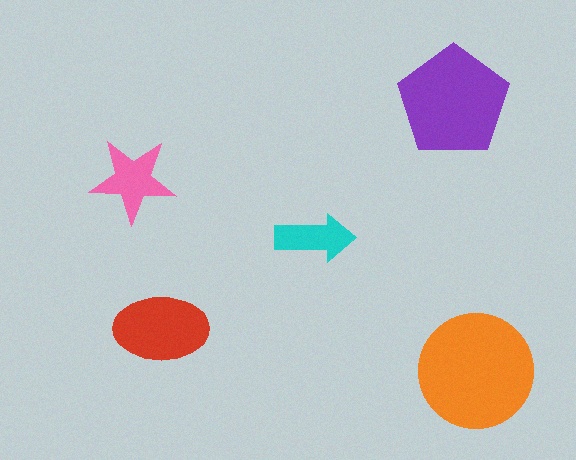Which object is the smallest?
The cyan arrow.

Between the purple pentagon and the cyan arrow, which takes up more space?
The purple pentagon.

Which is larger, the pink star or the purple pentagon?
The purple pentagon.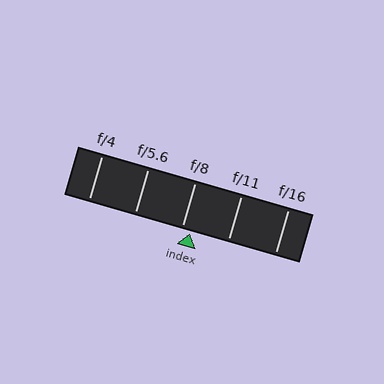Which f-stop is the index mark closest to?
The index mark is closest to f/8.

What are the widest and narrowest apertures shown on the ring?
The widest aperture shown is f/4 and the narrowest is f/16.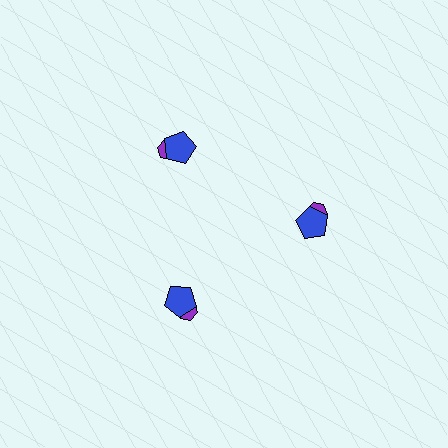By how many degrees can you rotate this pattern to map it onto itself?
The pattern maps onto itself every 120 degrees of rotation.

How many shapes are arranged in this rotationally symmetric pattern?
There are 6 shapes, arranged in 3 groups of 2.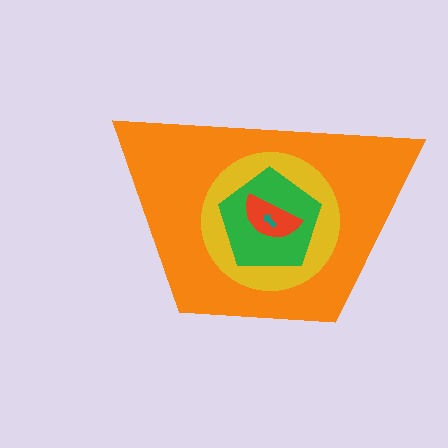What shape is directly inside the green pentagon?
The red semicircle.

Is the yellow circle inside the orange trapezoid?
Yes.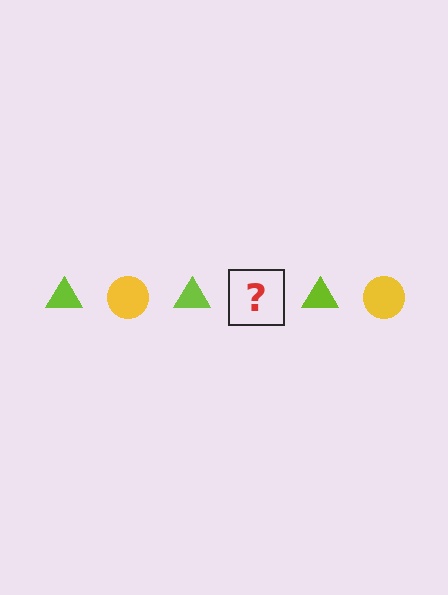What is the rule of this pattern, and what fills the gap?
The rule is that the pattern alternates between lime triangle and yellow circle. The gap should be filled with a yellow circle.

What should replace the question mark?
The question mark should be replaced with a yellow circle.